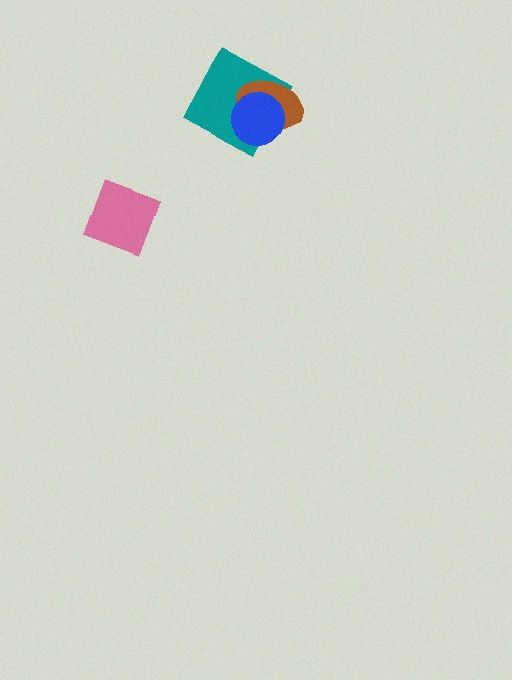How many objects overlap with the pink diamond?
0 objects overlap with the pink diamond.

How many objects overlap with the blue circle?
2 objects overlap with the blue circle.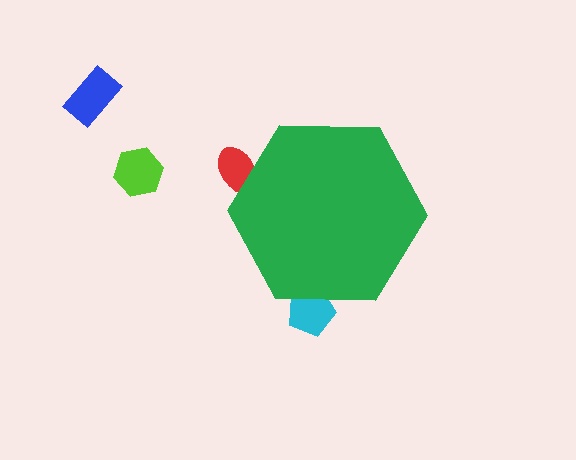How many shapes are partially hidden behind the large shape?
2 shapes are partially hidden.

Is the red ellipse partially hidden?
Yes, the red ellipse is partially hidden behind the green hexagon.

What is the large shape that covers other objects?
A green hexagon.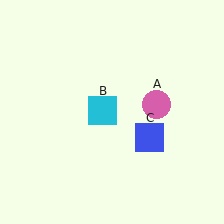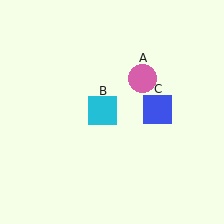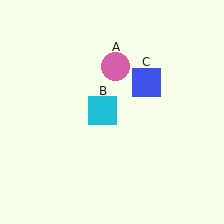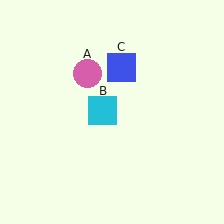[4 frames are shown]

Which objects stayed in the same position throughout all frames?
Cyan square (object B) remained stationary.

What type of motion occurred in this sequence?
The pink circle (object A), blue square (object C) rotated counterclockwise around the center of the scene.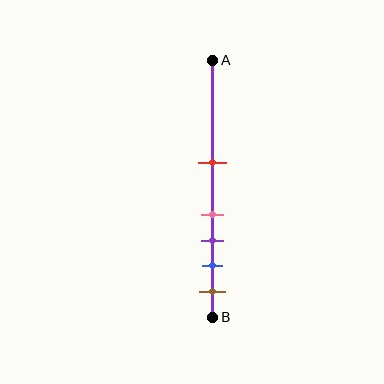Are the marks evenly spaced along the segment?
No, the marks are not evenly spaced.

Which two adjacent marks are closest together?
The pink and purple marks are the closest adjacent pair.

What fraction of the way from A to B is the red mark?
The red mark is approximately 40% (0.4) of the way from A to B.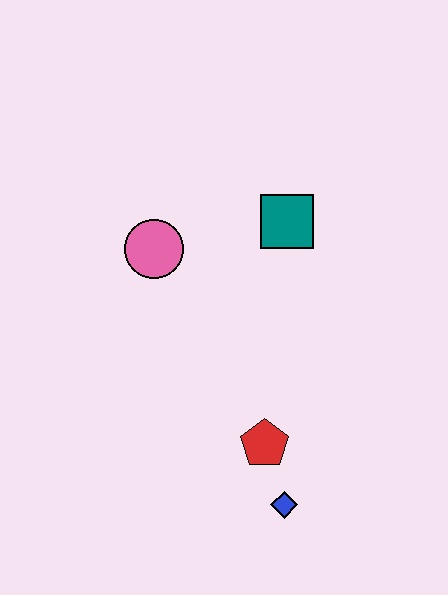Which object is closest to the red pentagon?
The blue diamond is closest to the red pentagon.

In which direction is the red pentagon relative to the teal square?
The red pentagon is below the teal square.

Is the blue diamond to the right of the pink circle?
Yes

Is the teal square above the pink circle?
Yes